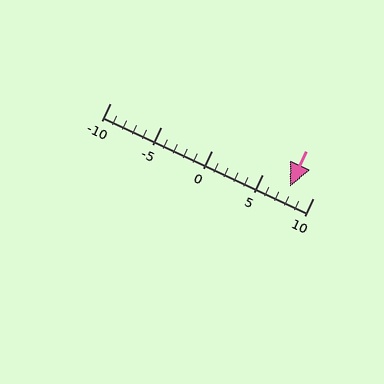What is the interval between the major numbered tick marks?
The major tick marks are spaced 5 units apart.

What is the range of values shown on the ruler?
The ruler shows values from -10 to 10.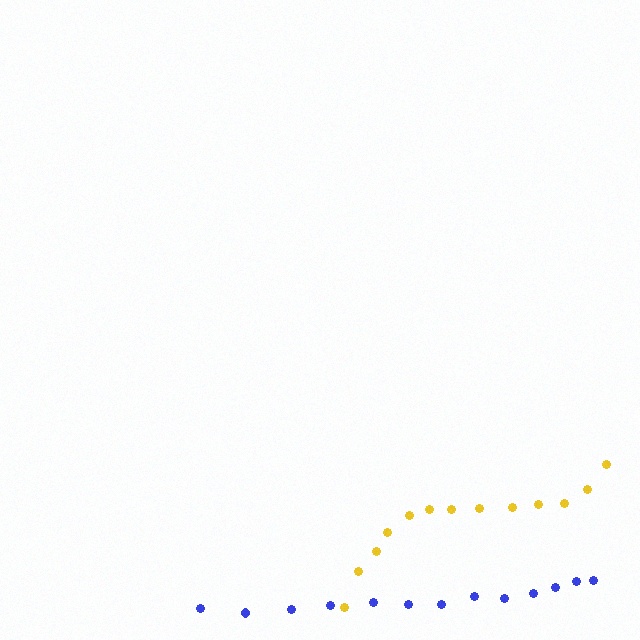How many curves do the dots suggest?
There are 2 distinct paths.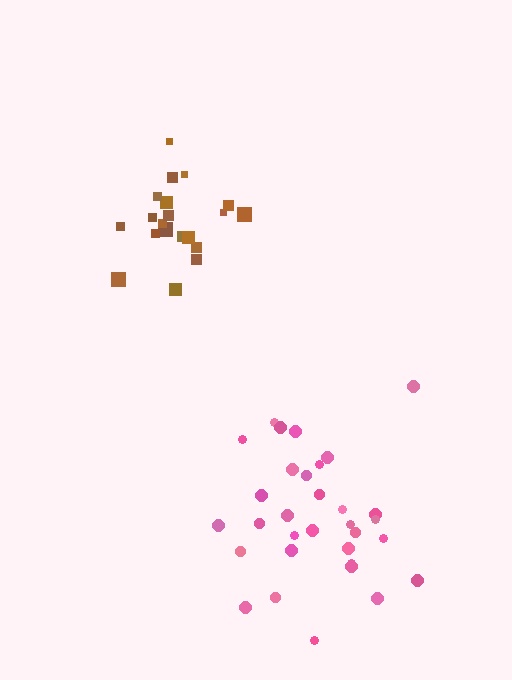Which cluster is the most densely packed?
Brown.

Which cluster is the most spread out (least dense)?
Pink.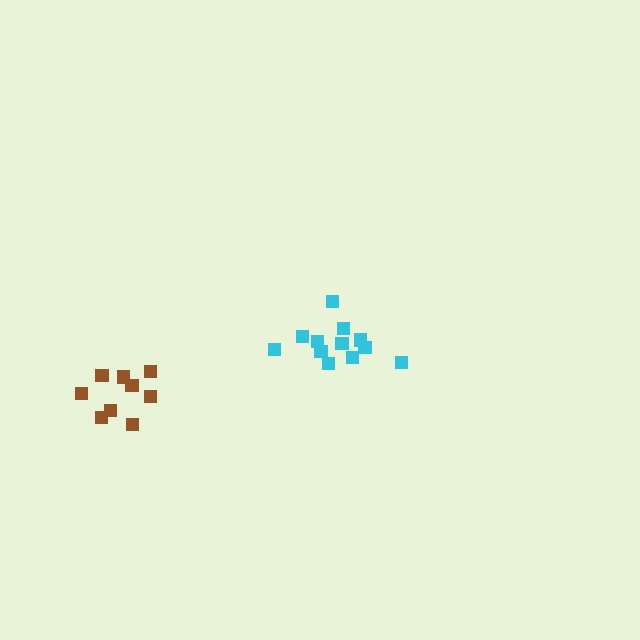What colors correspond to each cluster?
The clusters are colored: cyan, brown.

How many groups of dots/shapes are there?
There are 2 groups.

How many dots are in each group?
Group 1: 12 dots, Group 2: 9 dots (21 total).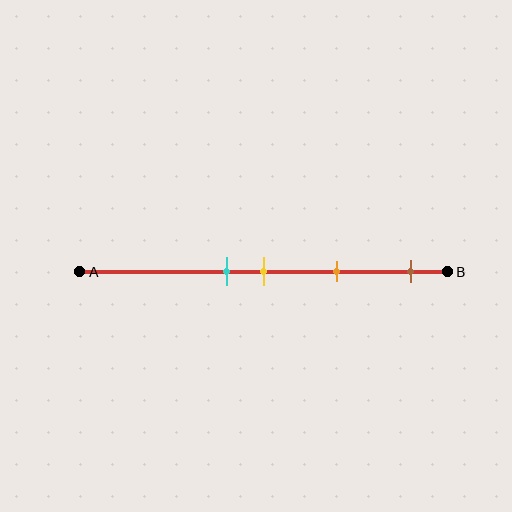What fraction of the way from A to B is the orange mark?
The orange mark is approximately 70% (0.7) of the way from A to B.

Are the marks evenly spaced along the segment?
No, the marks are not evenly spaced.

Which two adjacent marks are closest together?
The cyan and yellow marks are the closest adjacent pair.